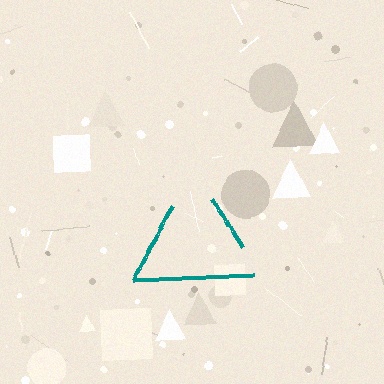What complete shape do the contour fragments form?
The contour fragments form a triangle.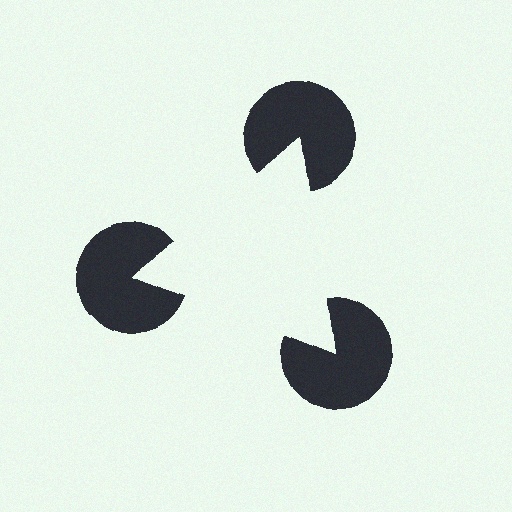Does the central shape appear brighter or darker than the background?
It typically appears slightly brighter than the background, even though no actual brightness change is drawn.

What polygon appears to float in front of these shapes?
An illusory triangle — its edges are inferred from the aligned wedge cuts in the pac-man discs, not physically drawn.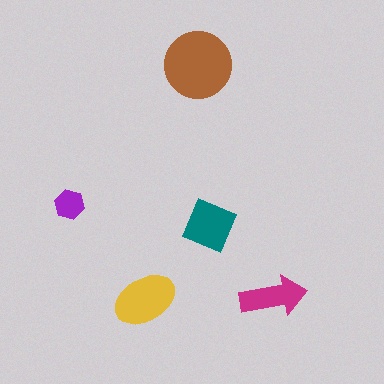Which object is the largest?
The brown circle.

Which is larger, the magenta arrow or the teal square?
The teal square.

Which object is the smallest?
The purple hexagon.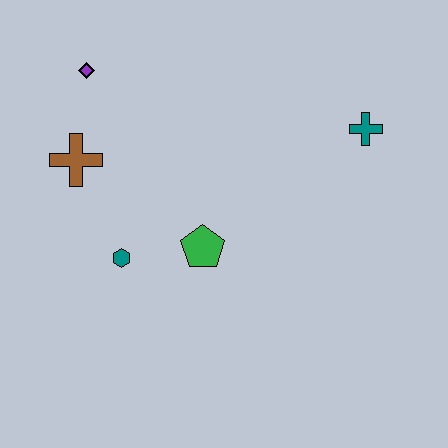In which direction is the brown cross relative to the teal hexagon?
The brown cross is above the teal hexagon.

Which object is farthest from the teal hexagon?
The teal cross is farthest from the teal hexagon.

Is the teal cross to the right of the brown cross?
Yes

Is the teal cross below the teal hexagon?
No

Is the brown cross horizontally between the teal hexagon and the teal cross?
No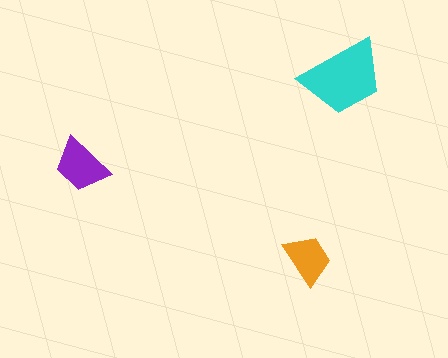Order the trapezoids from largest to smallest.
the cyan one, the purple one, the orange one.